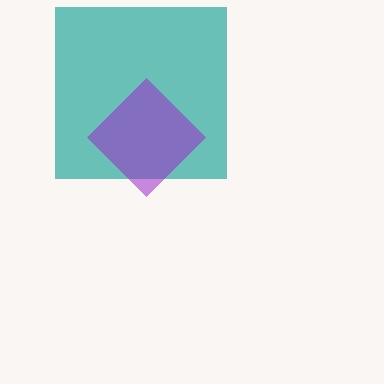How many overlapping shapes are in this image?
There are 2 overlapping shapes in the image.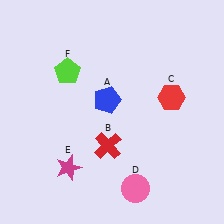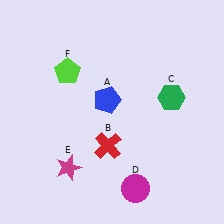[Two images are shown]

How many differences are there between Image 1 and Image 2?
There are 2 differences between the two images.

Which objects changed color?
C changed from red to green. D changed from pink to magenta.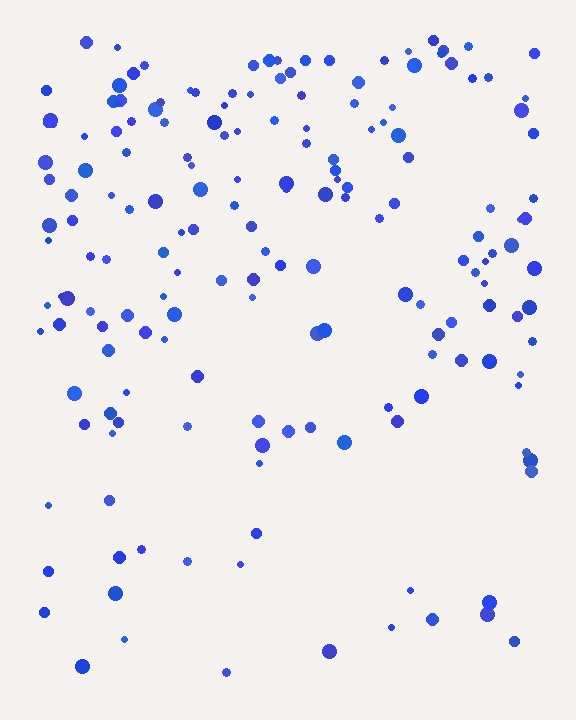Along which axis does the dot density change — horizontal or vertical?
Vertical.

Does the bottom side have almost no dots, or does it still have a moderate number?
Still a moderate number, just noticeably fewer than the top.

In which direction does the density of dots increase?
From bottom to top, with the top side densest.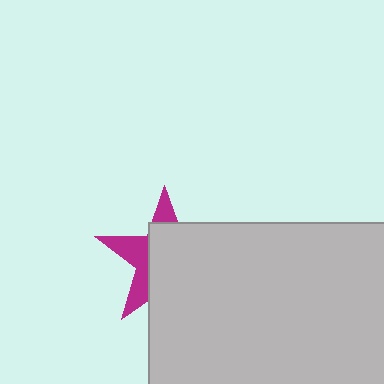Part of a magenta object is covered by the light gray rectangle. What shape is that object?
It is a star.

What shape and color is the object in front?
The object in front is a light gray rectangle.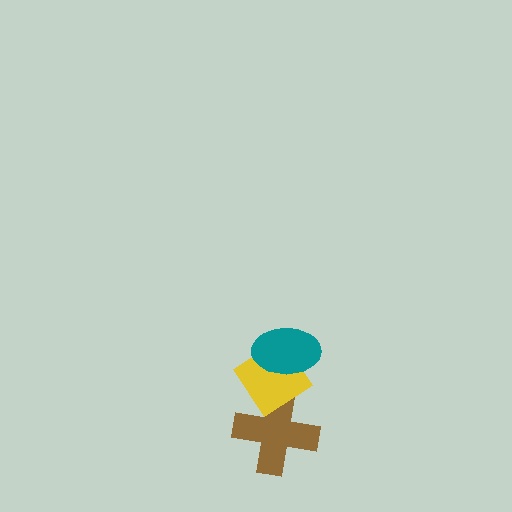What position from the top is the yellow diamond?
The yellow diamond is 2nd from the top.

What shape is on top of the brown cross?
The yellow diamond is on top of the brown cross.